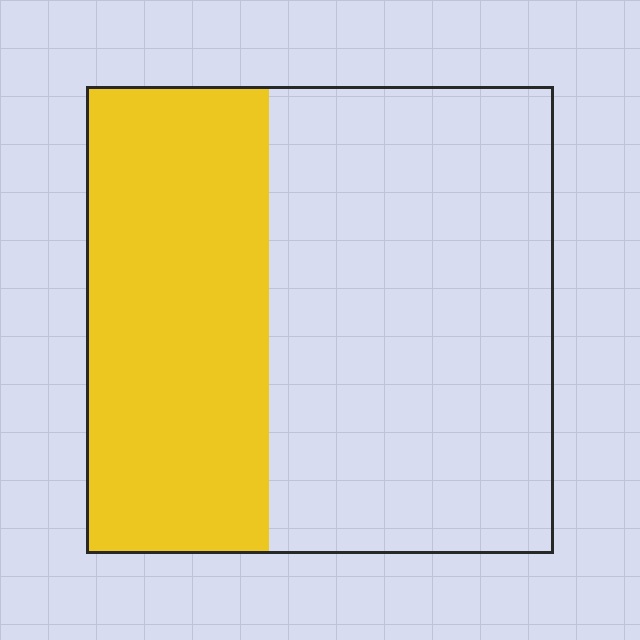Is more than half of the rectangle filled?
No.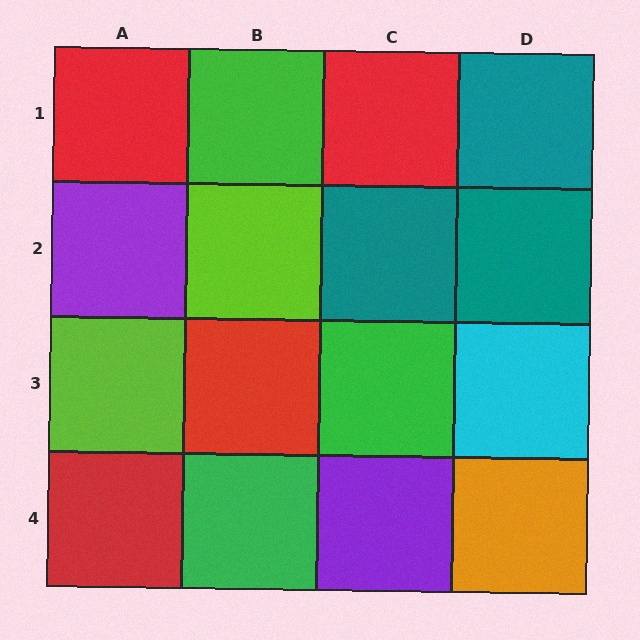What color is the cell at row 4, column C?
Purple.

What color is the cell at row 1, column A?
Red.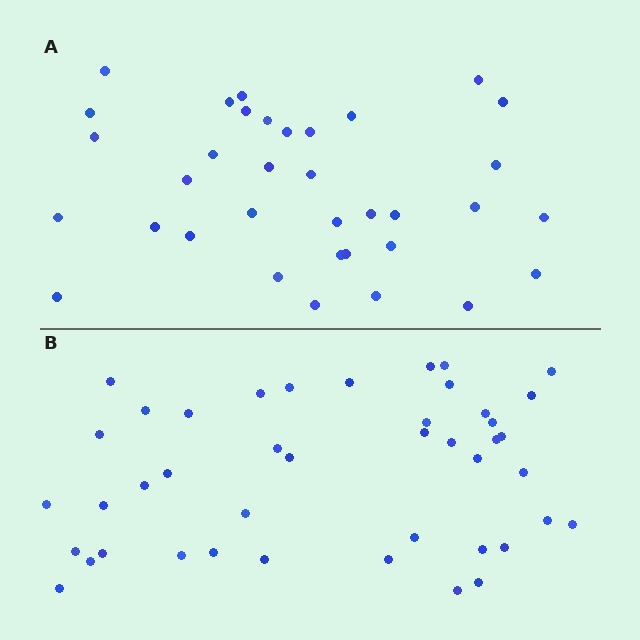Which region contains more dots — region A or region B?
Region B (the bottom region) has more dots.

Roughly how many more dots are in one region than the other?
Region B has roughly 8 or so more dots than region A.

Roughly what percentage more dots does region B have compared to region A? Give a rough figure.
About 25% more.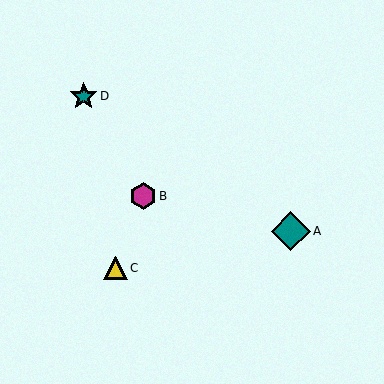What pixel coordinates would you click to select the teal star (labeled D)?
Click at (84, 96) to select the teal star D.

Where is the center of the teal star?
The center of the teal star is at (84, 96).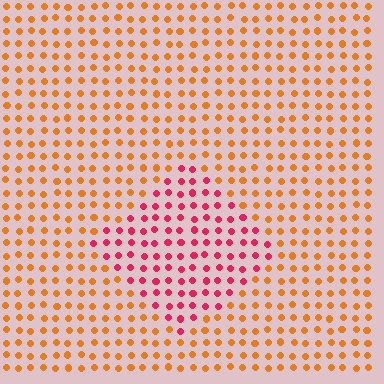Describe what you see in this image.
The image is filled with small orange elements in a uniform arrangement. A diamond-shaped region is visible where the elements are tinted to a slightly different hue, forming a subtle color boundary.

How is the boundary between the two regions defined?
The boundary is defined purely by a slight shift in hue (about 48 degrees). Spacing, size, and orientation are identical on both sides.